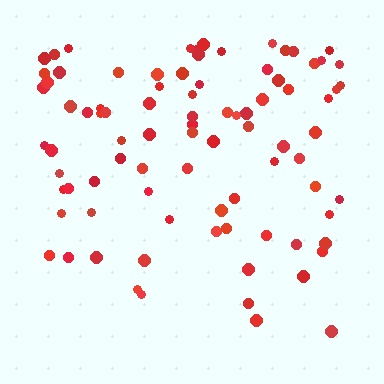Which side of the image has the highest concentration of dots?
The top.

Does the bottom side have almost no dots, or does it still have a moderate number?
Still a moderate number, just noticeably fewer than the top.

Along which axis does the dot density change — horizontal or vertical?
Vertical.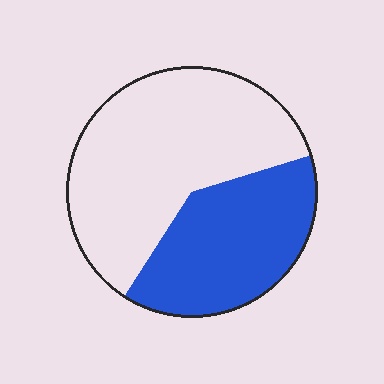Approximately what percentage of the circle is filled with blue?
Approximately 40%.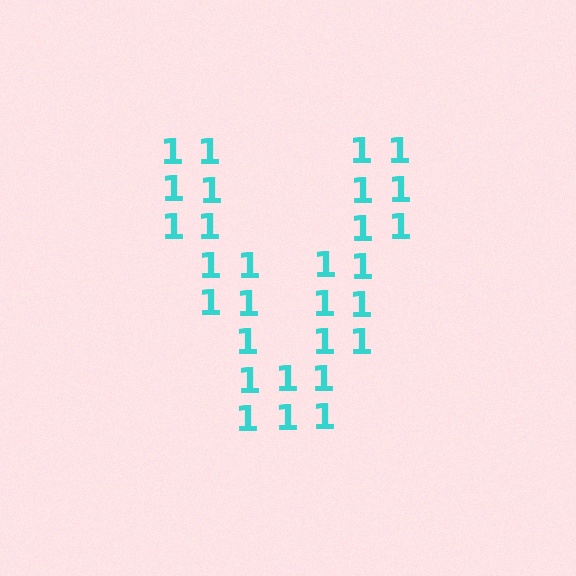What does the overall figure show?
The overall figure shows the letter V.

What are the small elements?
The small elements are digit 1's.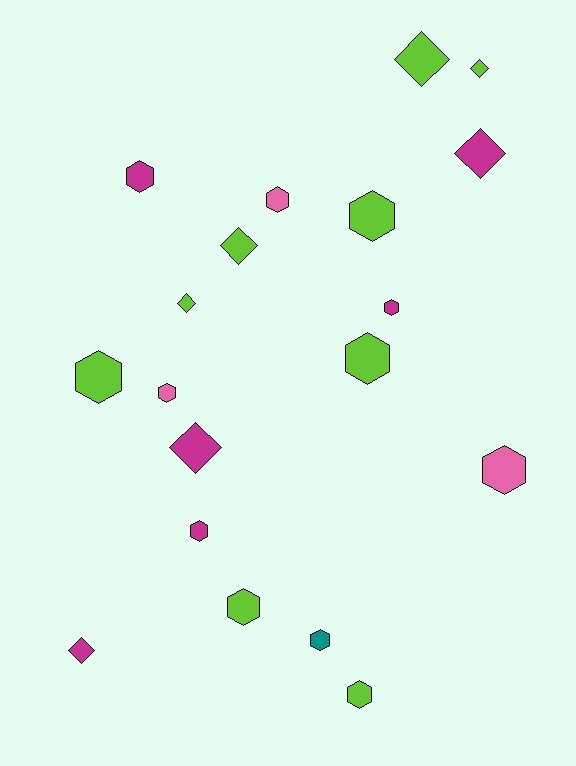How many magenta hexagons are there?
There are 3 magenta hexagons.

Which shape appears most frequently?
Hexagon, with 12 objects.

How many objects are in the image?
There are 19 objects.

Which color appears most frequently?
Lime, with 9 objects.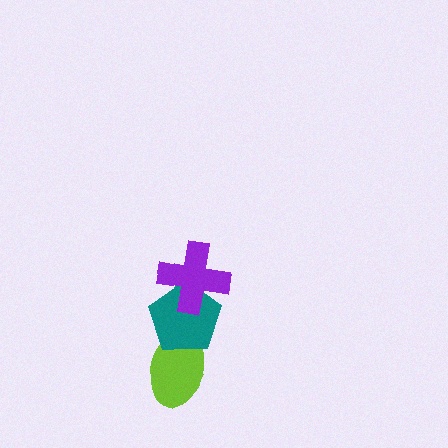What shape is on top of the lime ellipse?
The teal pentagon is on top of the lime ellipse.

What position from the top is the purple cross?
The purple cross is 1st from the top.